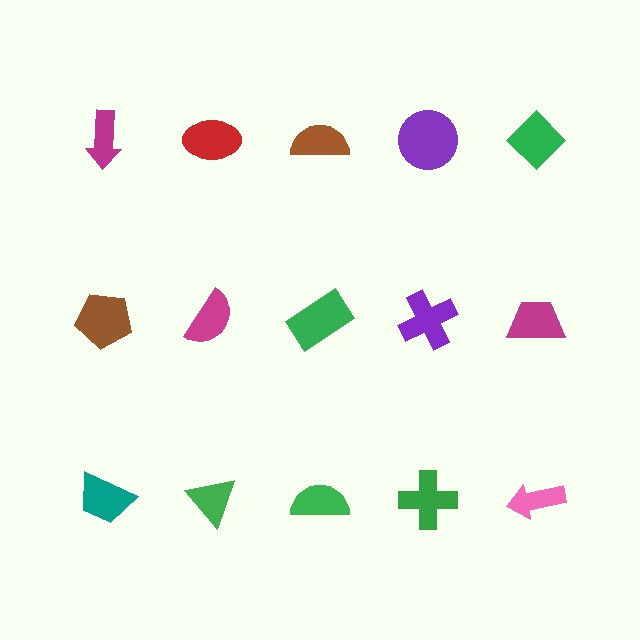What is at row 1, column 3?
A brown semicircle.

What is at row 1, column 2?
A red ellipse.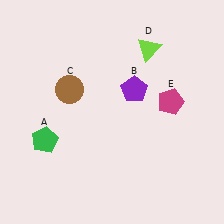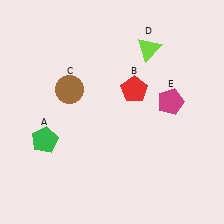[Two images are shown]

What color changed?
The pentagon (B) changed from purple in Image 1 to red in Image 2.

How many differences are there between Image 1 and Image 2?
There is 1 difference between the two images.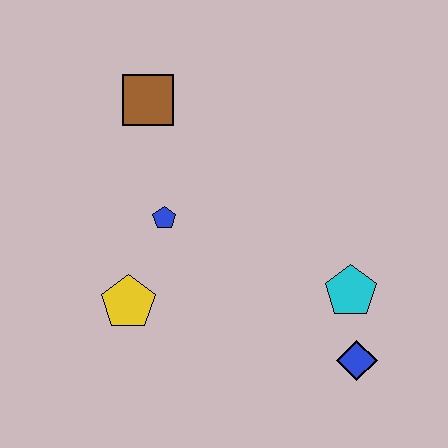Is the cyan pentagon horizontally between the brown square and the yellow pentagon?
No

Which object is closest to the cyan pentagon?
The blue diamond is closest to the cyan pentagon.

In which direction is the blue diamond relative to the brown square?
The blue diamond is below the brown square.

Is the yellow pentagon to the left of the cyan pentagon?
Yes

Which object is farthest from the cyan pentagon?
The brown square is farthest from the cyan pentagon.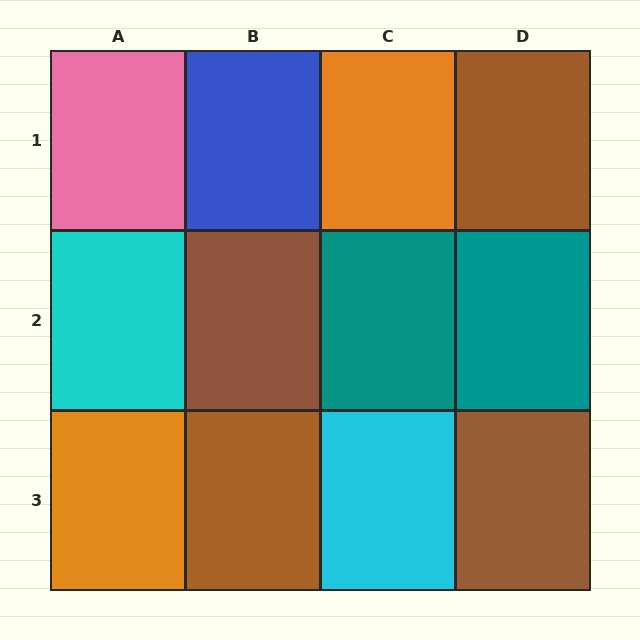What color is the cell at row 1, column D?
Brown.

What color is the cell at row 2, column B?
Brown.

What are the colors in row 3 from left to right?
Orange, brown, cyan, brown.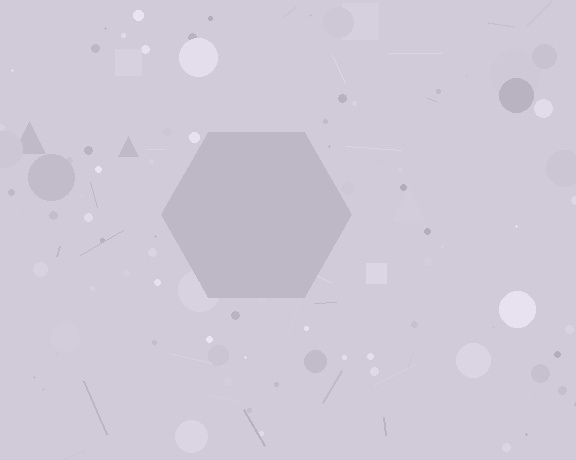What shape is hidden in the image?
A hexagon is hidden in the image.